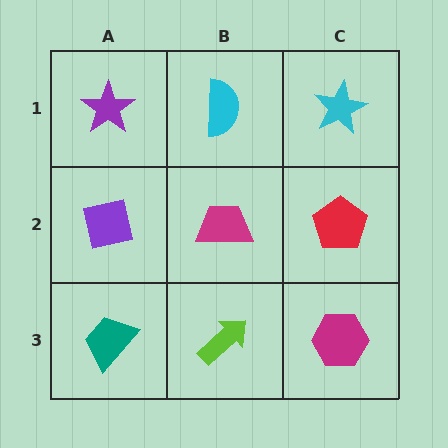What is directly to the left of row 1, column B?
A purple star.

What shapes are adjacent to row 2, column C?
A cyan star (row 1, column C), a magenta hexagon (row 3, column C), a magenta trapezoid (row 2, column B).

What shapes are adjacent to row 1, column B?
A magenta trapezoid (row 2, column B), a purple star (row 1, column A), a cyan star (row 1, column C).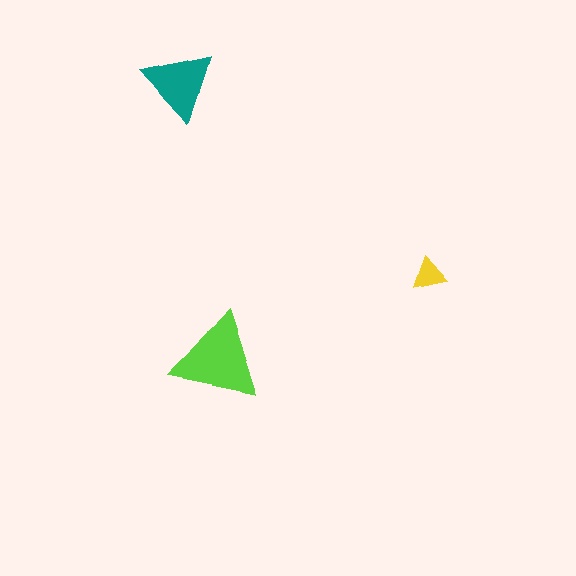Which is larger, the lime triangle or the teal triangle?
The lime one.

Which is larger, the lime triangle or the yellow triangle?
The lime one.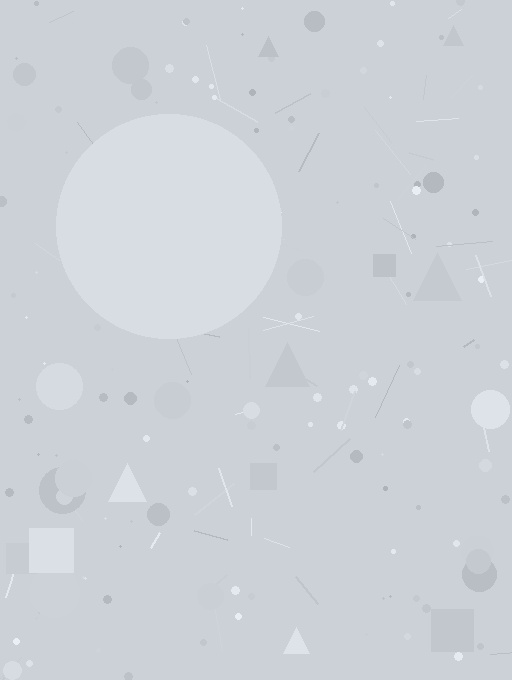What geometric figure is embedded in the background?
A circle is embedded in the background.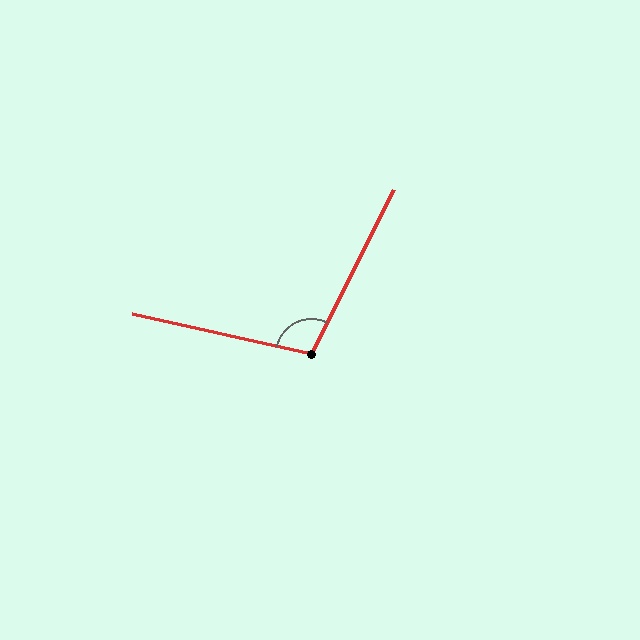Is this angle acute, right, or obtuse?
It is obtuse.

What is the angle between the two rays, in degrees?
Approximately 104 degrees.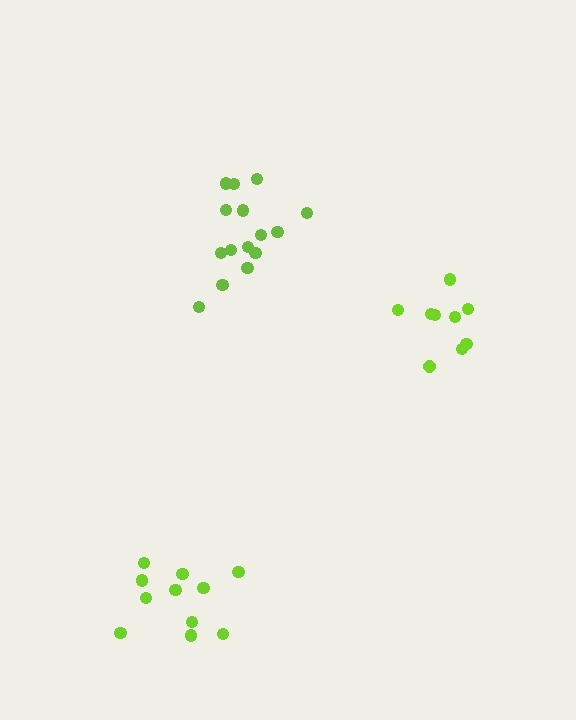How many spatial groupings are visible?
There are 3 spatial groupings.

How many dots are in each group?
Group 1: 11 dots, Group 2: 9 dots, Group 3: 15 dots (35 total).